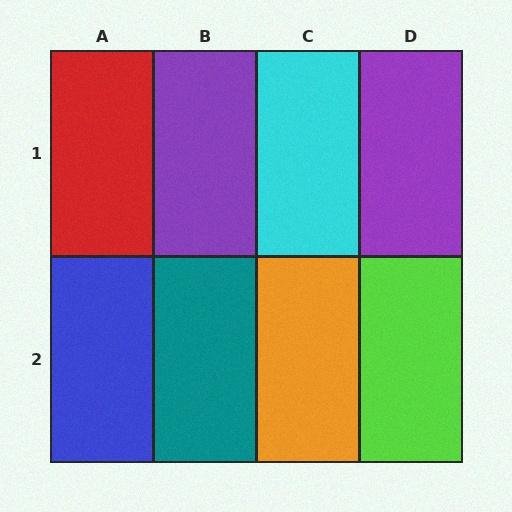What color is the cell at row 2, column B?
Teal.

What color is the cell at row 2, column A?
Blue.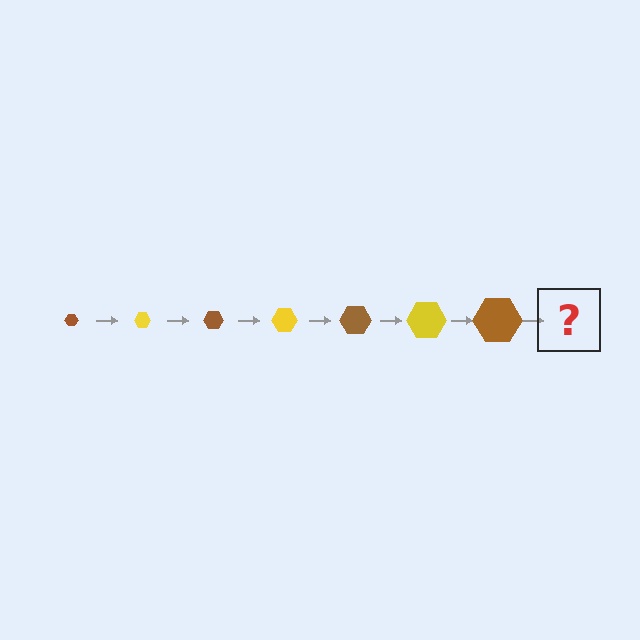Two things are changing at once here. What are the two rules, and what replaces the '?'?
The two rules are that the hexagon grows larger each step and the color cycles through brown and yellow. The '?' should be a yellow hexagon, larger than the previous one.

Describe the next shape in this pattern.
It should be a yellow hexagon, larger than the previous one.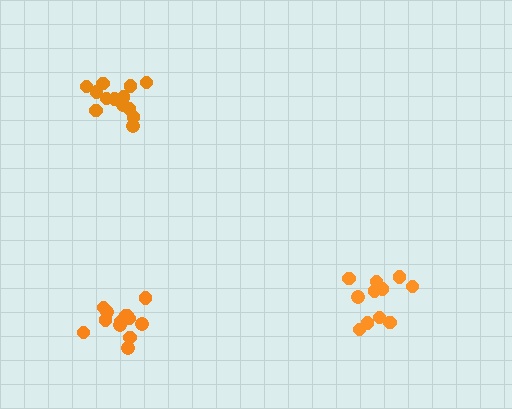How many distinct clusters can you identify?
There are 3 distinct clusters.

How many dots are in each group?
Group 1: 13 dots, Group 2: 11 dots, Group 3: 13 dots (37 total).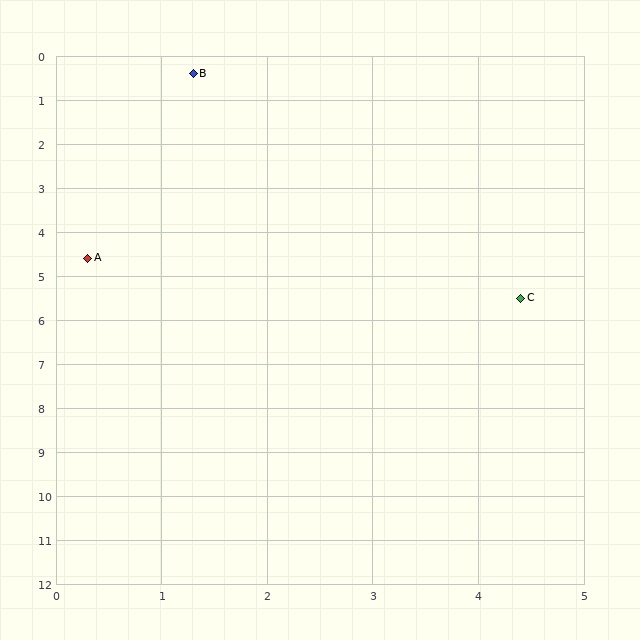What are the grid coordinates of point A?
Point A is at approximately (0.3, 4.6).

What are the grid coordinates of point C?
Point C is at approximately (4.4, 5.5).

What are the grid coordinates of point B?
Point B is at approximately (1.3, 0.4).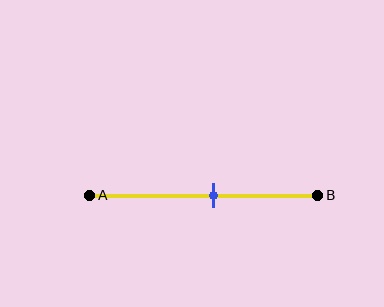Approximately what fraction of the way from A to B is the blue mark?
The blue mark is approximately 55% of the way from A to B.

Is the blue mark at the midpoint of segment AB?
No, the mark is at about 55% from A, not at the 50% midpoint.